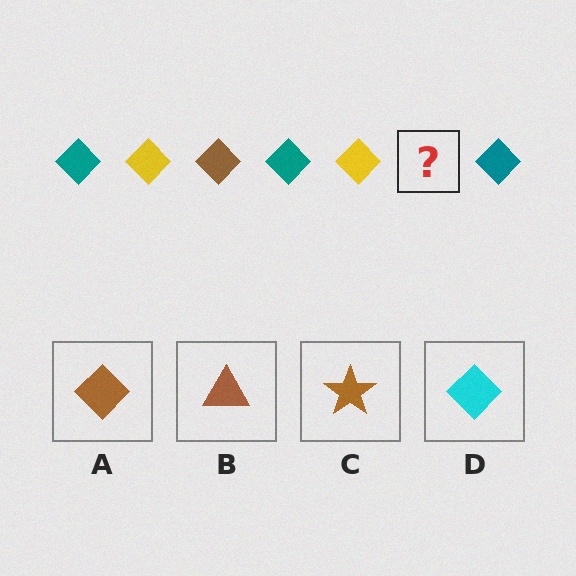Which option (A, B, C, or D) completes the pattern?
A.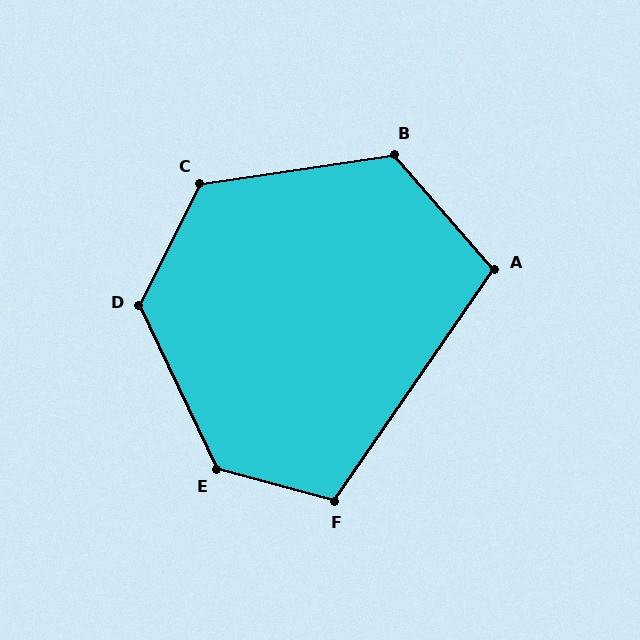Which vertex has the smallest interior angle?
A, at approximately 104 degrees.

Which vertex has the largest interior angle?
E, at approximately 130 degrees.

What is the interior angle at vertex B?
Approximately 122 degrees (obtuse).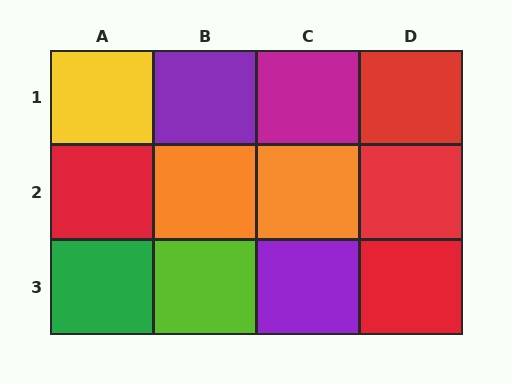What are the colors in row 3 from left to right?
Green, lime, purple, red.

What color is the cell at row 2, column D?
Red.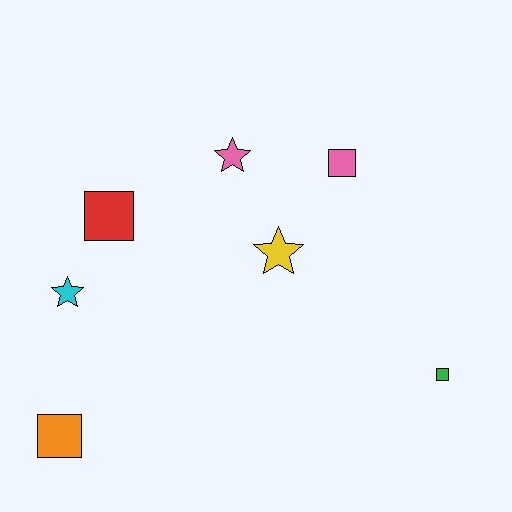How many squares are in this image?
There are 4 squares.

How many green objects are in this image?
There is 1 green object.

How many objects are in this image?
There are 7 objects.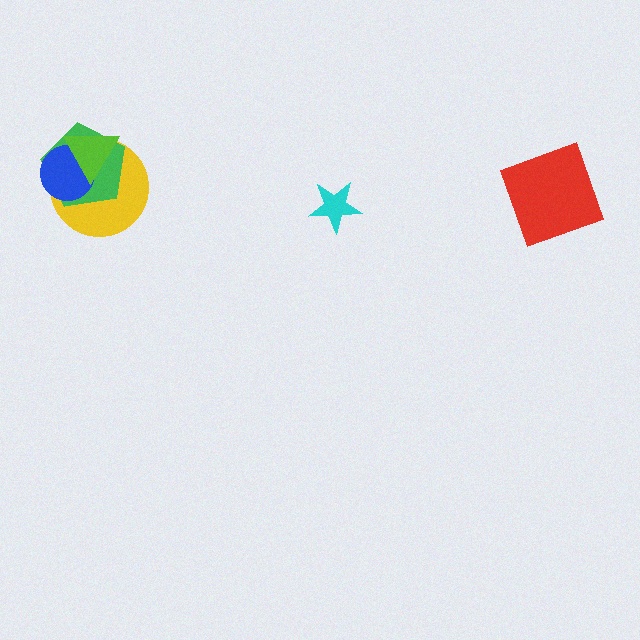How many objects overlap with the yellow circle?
3 objects overlap with the yellow circle.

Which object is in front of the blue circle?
The lime triangle is in front of the blue circle.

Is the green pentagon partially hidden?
Yes, it is partially covered by another shape.